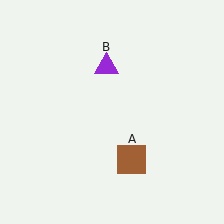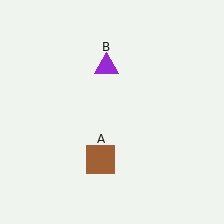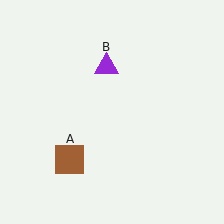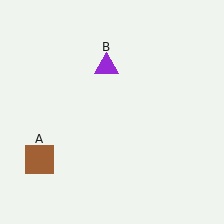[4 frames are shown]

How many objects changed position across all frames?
1 object changed position: brown square (object A).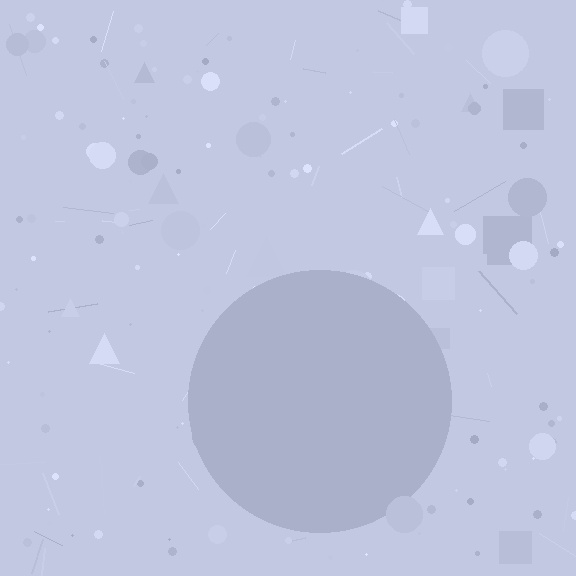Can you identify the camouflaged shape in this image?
The camouflaged shape is a circle.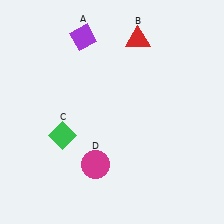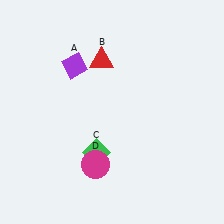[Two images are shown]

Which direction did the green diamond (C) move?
The green diamond (C) moved right.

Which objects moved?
The objects that moved are: the purple diamond (A), the red triangle (B), the green diamond (C).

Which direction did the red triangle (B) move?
The red triangle (B) moved left.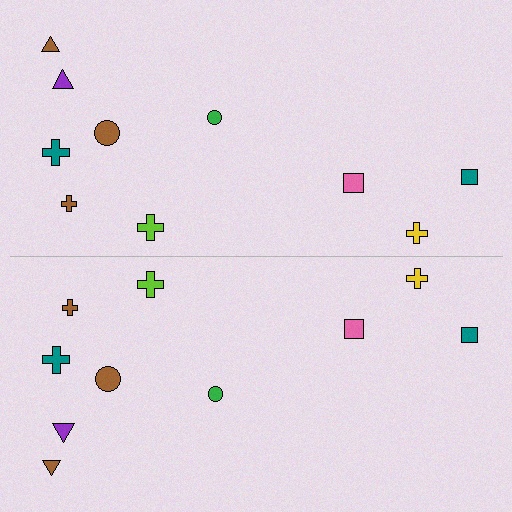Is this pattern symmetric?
Yes, this pattern has bilateral (reflection) symmetry.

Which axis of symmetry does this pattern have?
The pattern has a horizontal axis of symmetry running through the center of the image.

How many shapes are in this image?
There are 20 shapes in this image.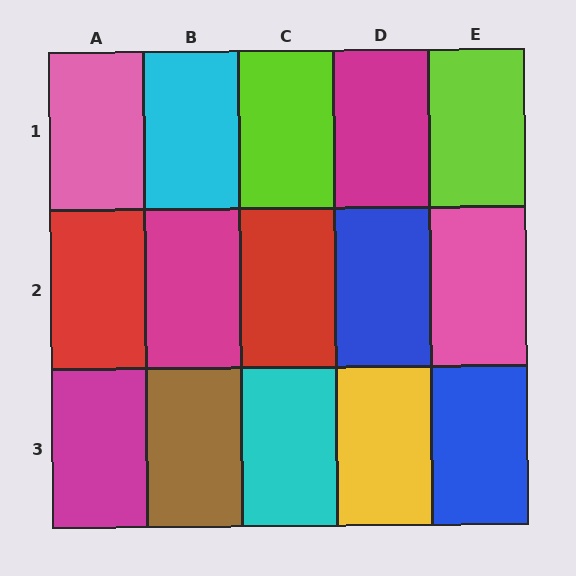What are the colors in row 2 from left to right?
Red, magenta, red, blue, pink.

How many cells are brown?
1 cell is brown.